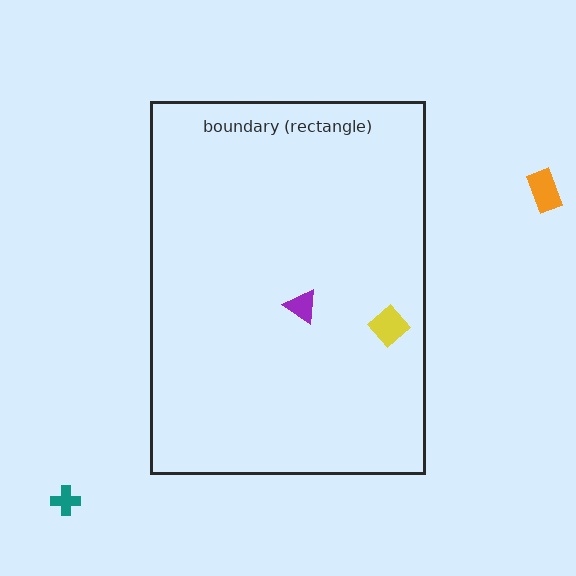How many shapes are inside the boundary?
2 inside, 2 outside.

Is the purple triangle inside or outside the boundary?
Inside.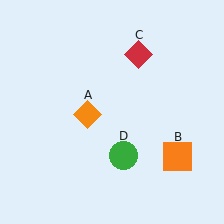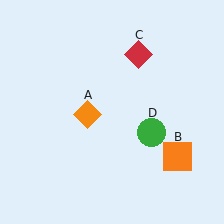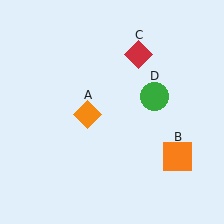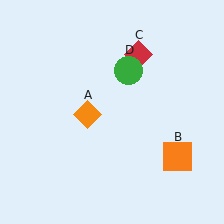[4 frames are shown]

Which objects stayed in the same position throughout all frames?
Orange diamond (object A) and orange square (object B) and red diamond (object C) remained stationary.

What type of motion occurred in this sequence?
The green circle (object D) rotated counterclockwise around the center of the scene.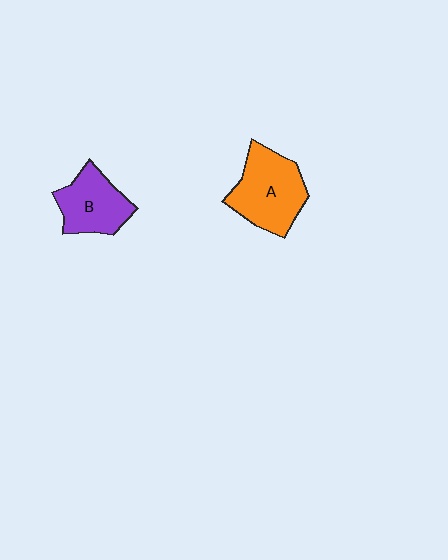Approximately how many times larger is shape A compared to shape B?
Approximately 1.3 times.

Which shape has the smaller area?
Shape B (purple).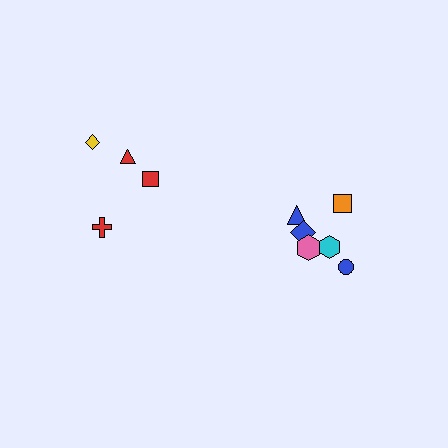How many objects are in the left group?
There are 4 objects.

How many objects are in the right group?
There are 6 objects.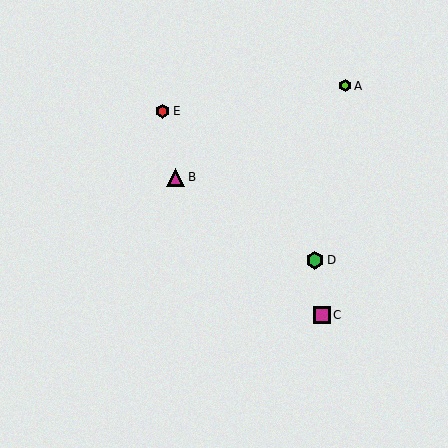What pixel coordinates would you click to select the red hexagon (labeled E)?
Click at (163, 111) to select the red hexagon E.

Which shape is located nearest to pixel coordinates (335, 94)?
The lime hexagon (labeled A) at (345, 86) is nearest to that location.